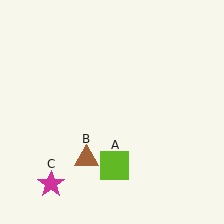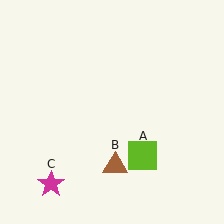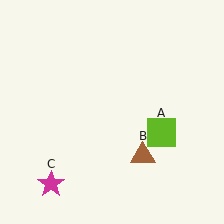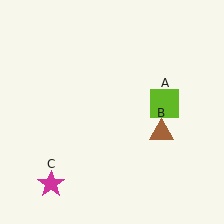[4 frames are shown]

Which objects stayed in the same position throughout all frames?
Magenta star (object C) remained stationary.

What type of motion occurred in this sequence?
The lime square (object A), brown triangle (object B) rotated counterclockwise around the center of the scene.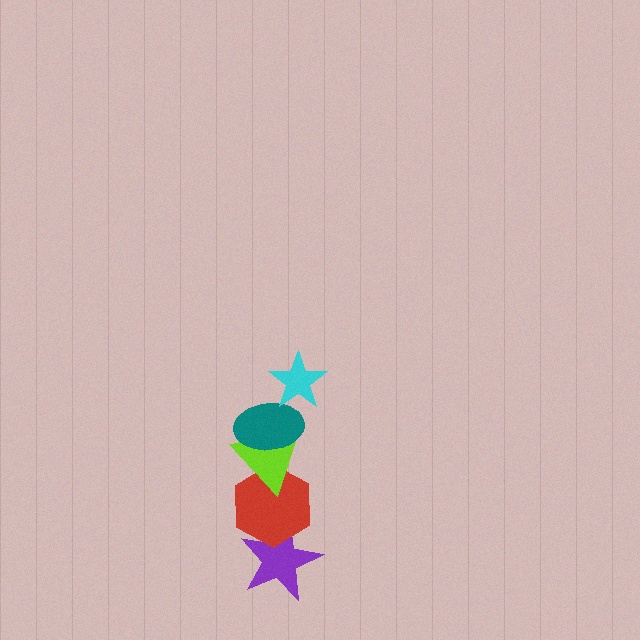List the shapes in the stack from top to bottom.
From top to bottom: the cyan star, the teal ellipse, the lime triangle, the red hexagon, the purple star.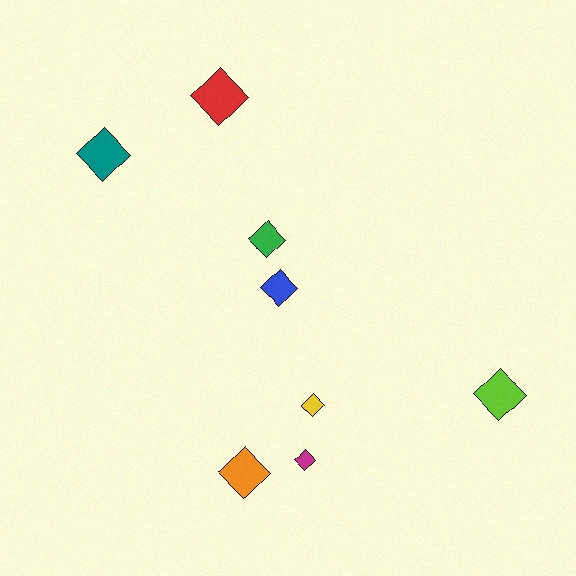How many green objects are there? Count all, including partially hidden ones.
There is 1 green object.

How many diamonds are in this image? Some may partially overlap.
There are 8 diamonds.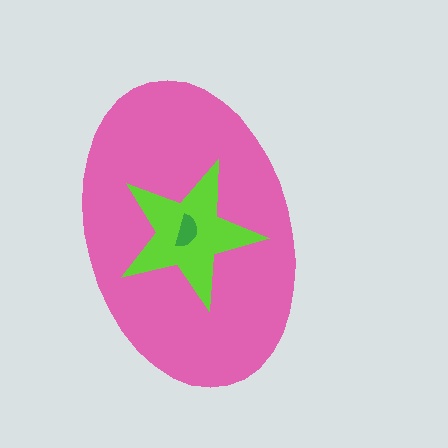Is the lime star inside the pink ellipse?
Yes.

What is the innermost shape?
The green semicircle.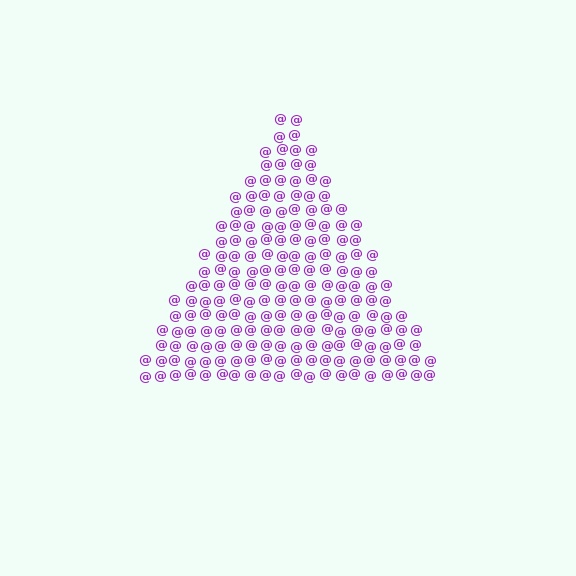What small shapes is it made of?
It is made of small at signs.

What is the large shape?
The large shape is a triangle.